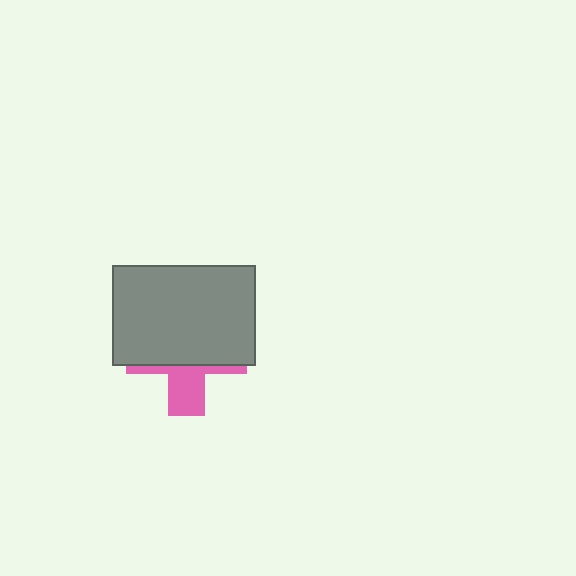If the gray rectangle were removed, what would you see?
You would see the complete pink cross.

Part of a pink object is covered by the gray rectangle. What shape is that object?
It is a cross.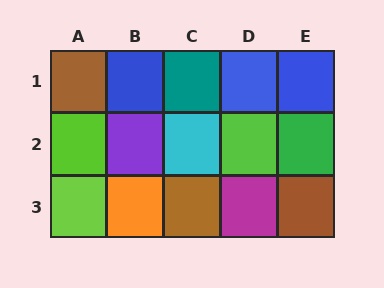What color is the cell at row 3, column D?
Magenta.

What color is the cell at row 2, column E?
Green.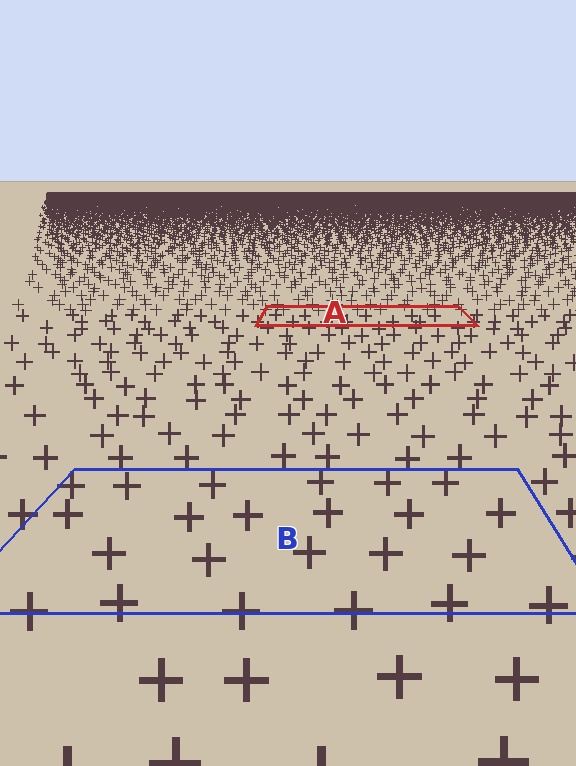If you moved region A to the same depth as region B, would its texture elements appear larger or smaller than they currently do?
They would appear larger. At a closer depth, the same texture elements are projected at a bigger on-screen size.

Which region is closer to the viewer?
Region B is closer. The texture elements there are larger and more spread out.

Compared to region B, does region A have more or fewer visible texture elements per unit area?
Region A has more texture elements per unit area — they are packed more densely because it is farther away.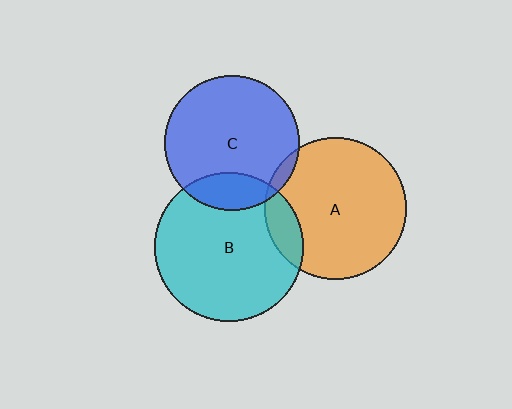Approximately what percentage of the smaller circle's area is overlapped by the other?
Approximately 5%.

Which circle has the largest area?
Circle B (cyan).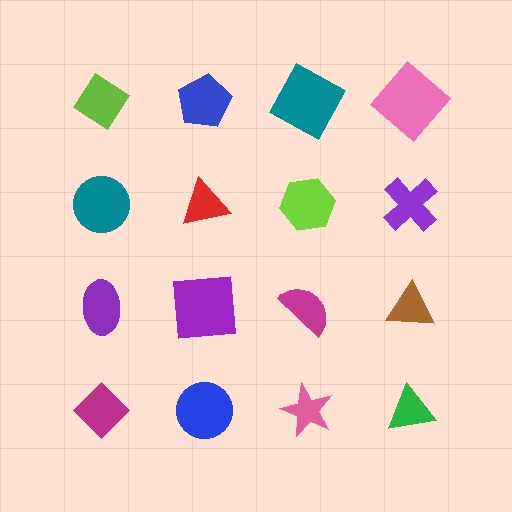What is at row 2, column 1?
A teal circle.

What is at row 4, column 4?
A green triangle.